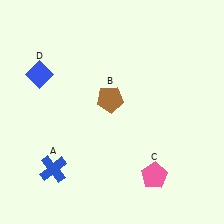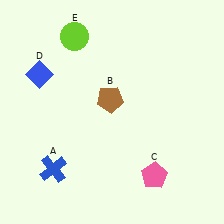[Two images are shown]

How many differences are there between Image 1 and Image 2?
There is 1 difference between the two images.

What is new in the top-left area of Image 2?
A lime circle (E) was added in the top-left area of Image 2.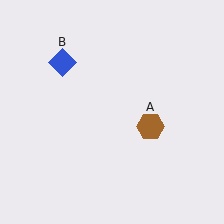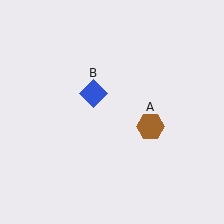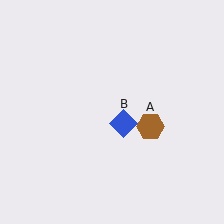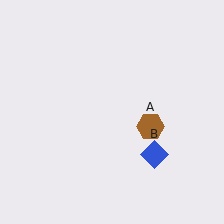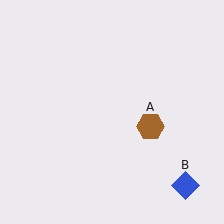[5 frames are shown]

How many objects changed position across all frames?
1 object changed position: blue diamond (object B).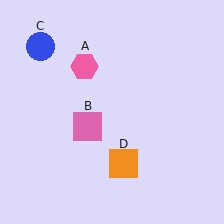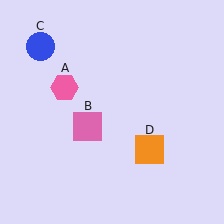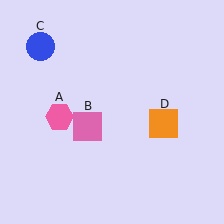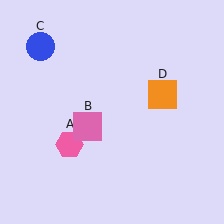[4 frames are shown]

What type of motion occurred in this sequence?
The pink hexagon (object A), orange square (object D) rotated counterclockwise around the center of the scene.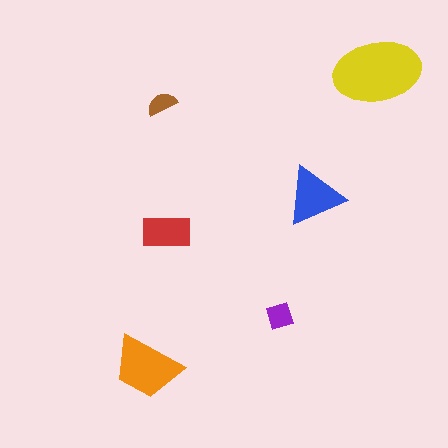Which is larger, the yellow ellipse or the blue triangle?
The yellow ellipse.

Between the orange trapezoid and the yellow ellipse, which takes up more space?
The yellow ellipse.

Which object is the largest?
The yellow ellipse.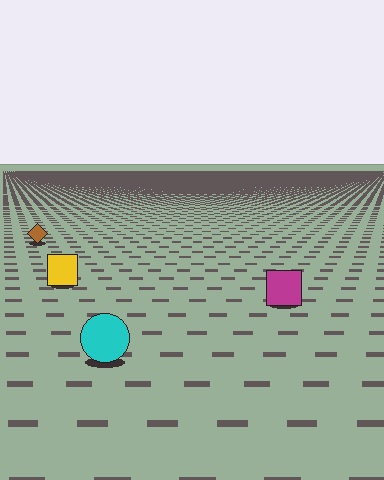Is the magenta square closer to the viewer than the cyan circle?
No. The cyan circle is closer — you can tell from the texture gradient: the ground texture is coarser near it.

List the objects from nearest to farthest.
From nearest to farthest: the cyan circle, the magenta square, the yellow square, the brown diamond.